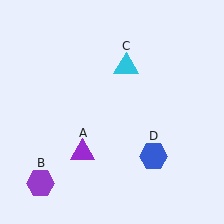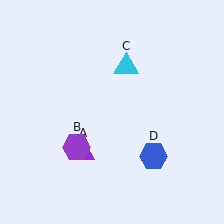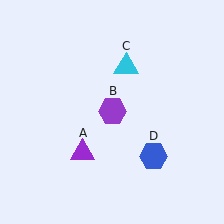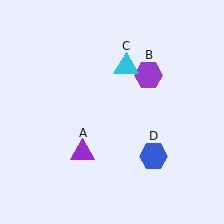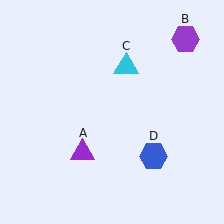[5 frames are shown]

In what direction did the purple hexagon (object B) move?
The purple hexagon (object B) moved up and to the right.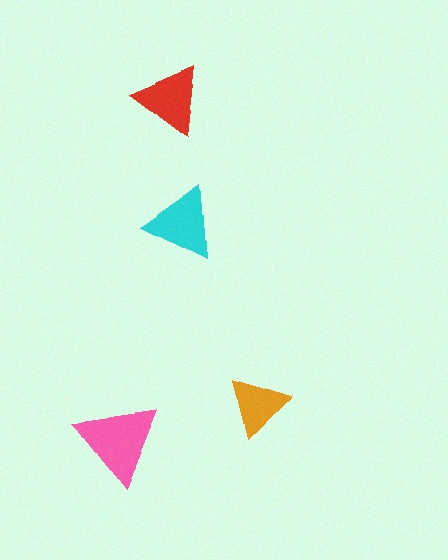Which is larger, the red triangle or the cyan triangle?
The cyan one.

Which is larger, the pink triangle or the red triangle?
The pink one.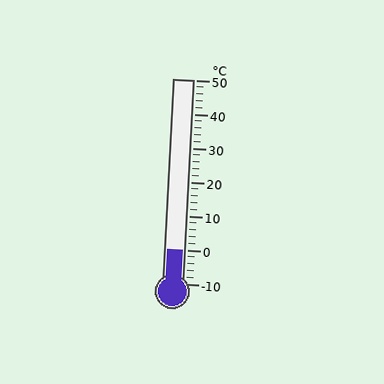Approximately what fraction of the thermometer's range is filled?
The thermometer is filled to approximately 15% of its range.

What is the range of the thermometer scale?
The thermometer scale ranges from -10°C to 50°C.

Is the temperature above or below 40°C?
The temperature is below 40°C.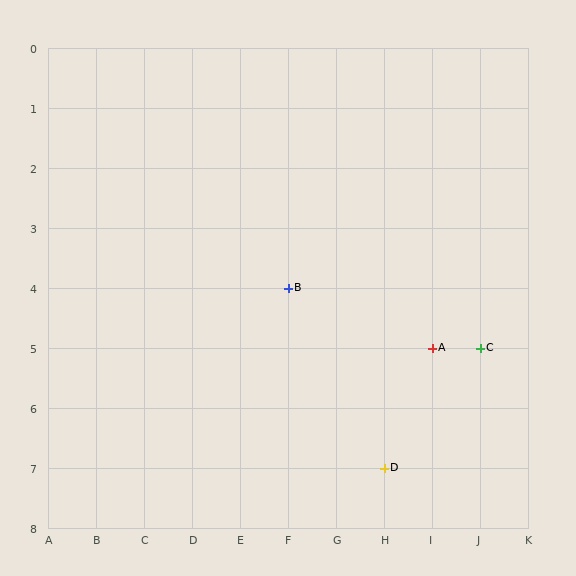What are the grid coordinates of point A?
Point A is at grid coordinates (I, 5).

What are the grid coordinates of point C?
Point C is at grid coordinates (J, 5).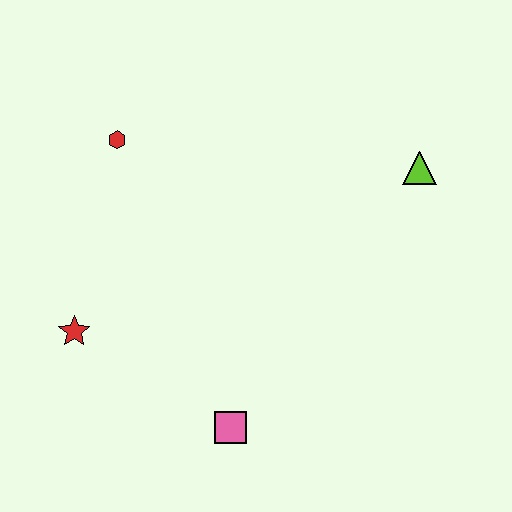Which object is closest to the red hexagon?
The red star is closest to the red hexagon.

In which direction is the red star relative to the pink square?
The red star is to the left of the pink square.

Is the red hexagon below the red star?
No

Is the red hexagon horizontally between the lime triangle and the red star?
Yes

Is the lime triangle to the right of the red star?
Yes